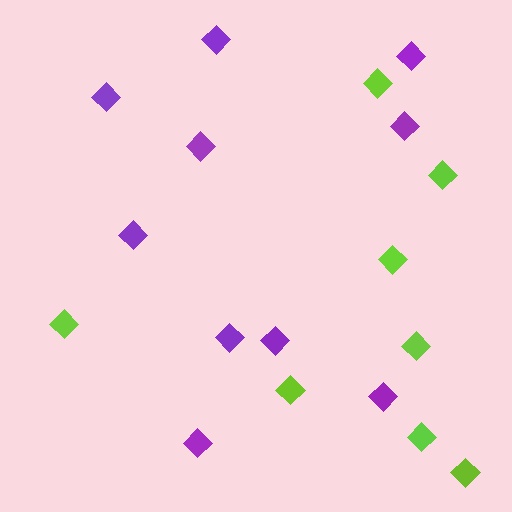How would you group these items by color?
There are 2 groups: one group of purple diamonds (10) and one group of lime diamonds (8).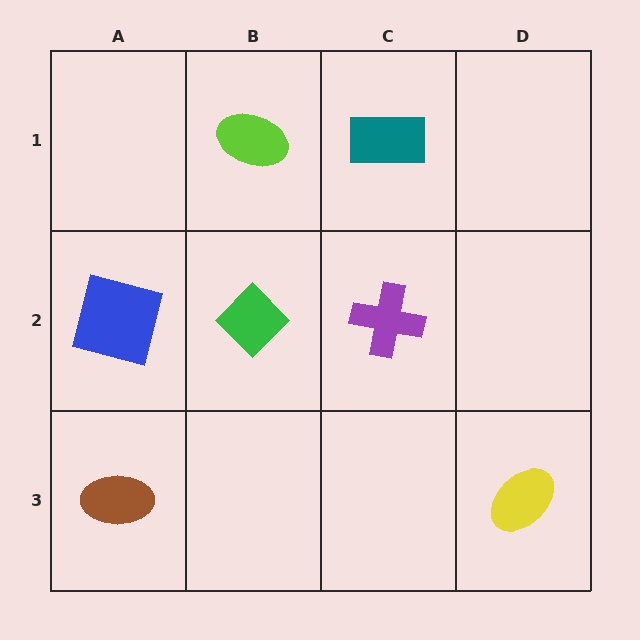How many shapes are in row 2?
3 shapes.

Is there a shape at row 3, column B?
No, that cell is empty.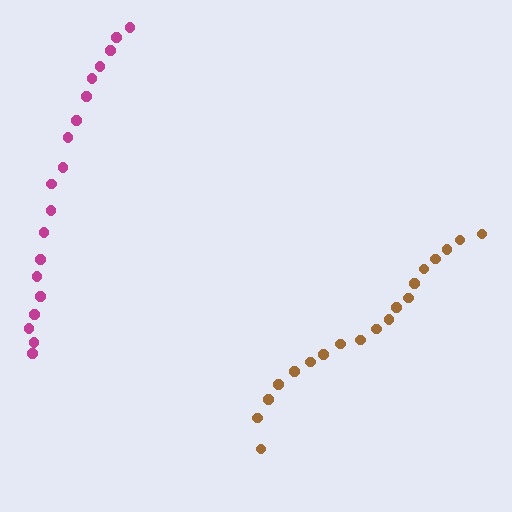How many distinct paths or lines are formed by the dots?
There are 2 distinct paths.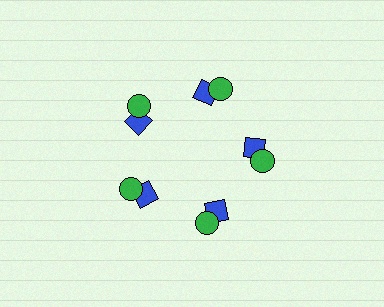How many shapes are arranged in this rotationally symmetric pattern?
There are 10 shapes, arranged in 5 groups of 2.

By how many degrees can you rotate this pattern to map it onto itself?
The pattern maps onto itself every 72 degrees of rotation.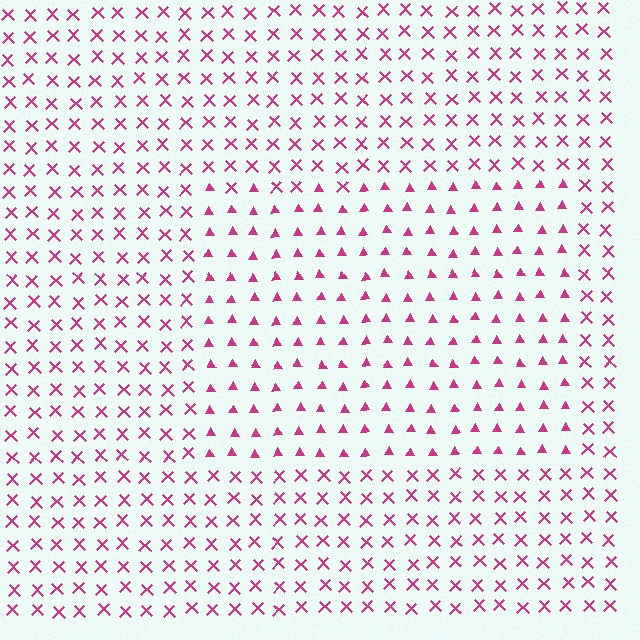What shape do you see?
I see a rectangle.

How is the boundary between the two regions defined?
The boundary is defined by a change in element shape: triangles inside vs. X marks outside. All elements share the same color and spacing.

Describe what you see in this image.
The image is filled with small magenta elements arranged in a uniform grid. A rectangle-shaped region contains triangles, while the surrounding area contains X marks. The boundary is defined purely by the change in element shape.